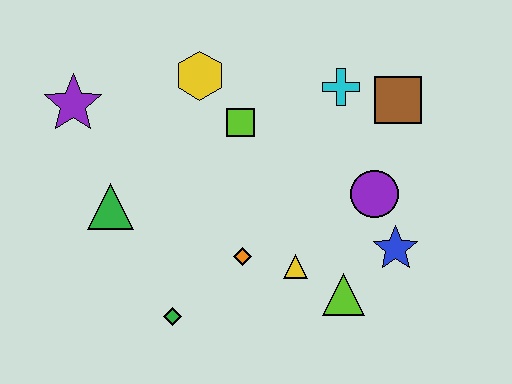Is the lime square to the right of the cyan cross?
No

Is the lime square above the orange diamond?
Yes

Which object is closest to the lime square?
The yellow hexagon is closest to the lime square.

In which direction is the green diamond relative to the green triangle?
The green diamond is below the green triangle.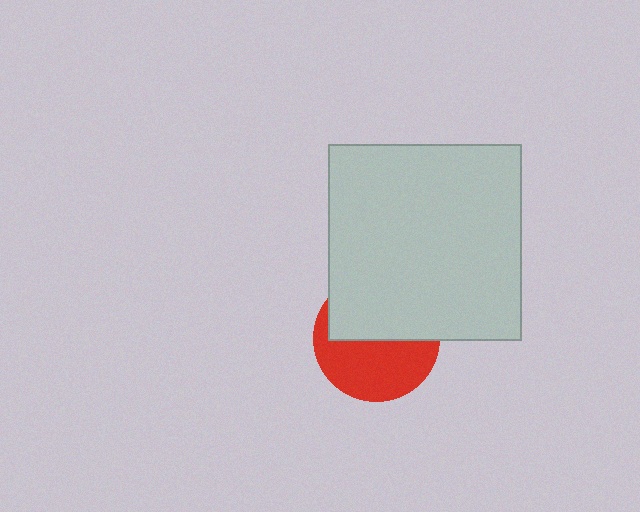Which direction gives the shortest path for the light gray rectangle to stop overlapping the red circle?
Moving up gives the shortest separation.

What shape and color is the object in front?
The object in front is a light gray rectangle.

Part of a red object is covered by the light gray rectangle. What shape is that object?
It is a circle.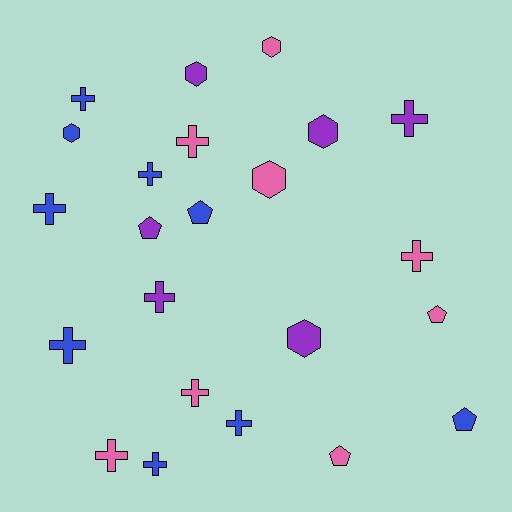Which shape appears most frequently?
Cross, with 12 objects.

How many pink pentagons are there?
There are 2 pink pentagons.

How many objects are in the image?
There are 23 objects.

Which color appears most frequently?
Blue, with 9 objects.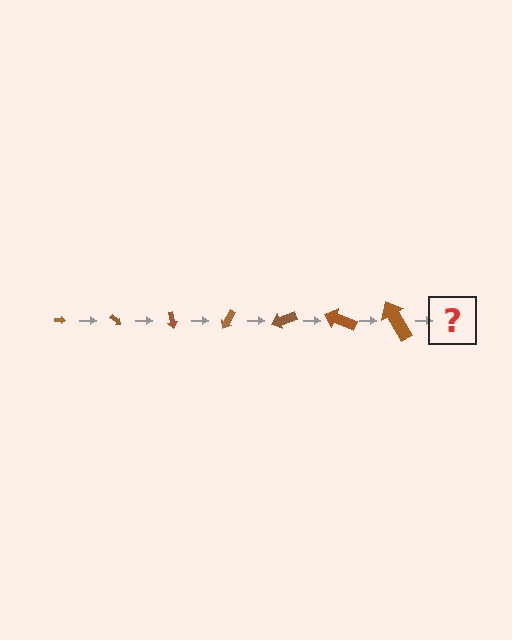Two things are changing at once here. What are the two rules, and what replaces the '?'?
The two rules are that the arrow grows larger each step and it rotates 40 degrees each step. The '?' should be an arrow, larger than the previous one and rotated 280 degrees from the start.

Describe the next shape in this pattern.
It should be an arrow, larger than the previous one and rotated 280 degrees from the start.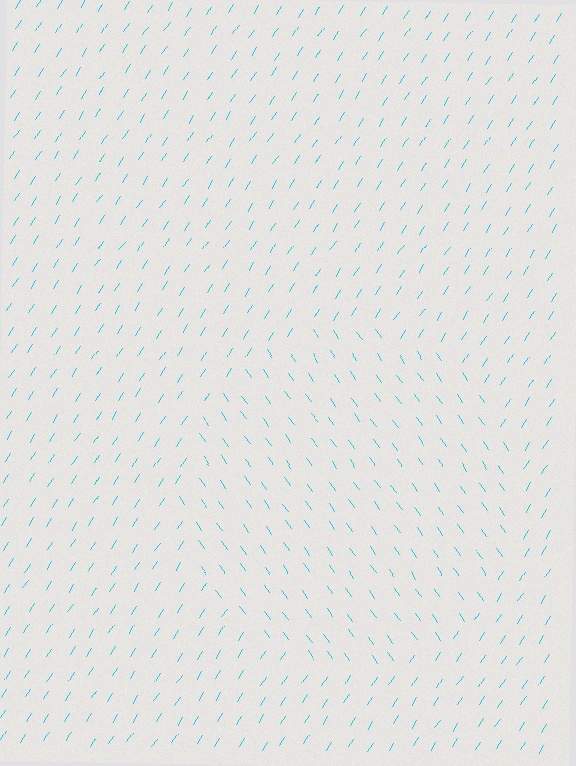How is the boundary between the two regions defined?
The boundary is defined purely by a change in line orientation (approximately 68 degrees difference). All lines are the same color and thickness.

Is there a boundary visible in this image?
Yes, there is a texture boundary formed by a change in line orientation.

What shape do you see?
I see a circle.